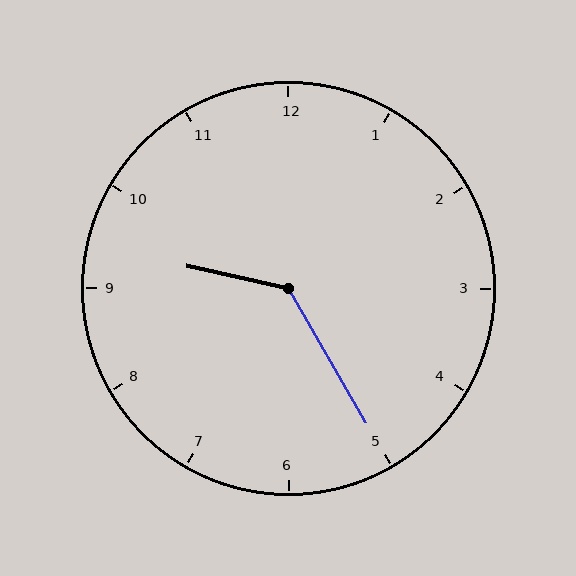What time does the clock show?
9:25.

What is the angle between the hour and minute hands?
Approximately 132 degrees.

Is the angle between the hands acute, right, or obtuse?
It is obtuse.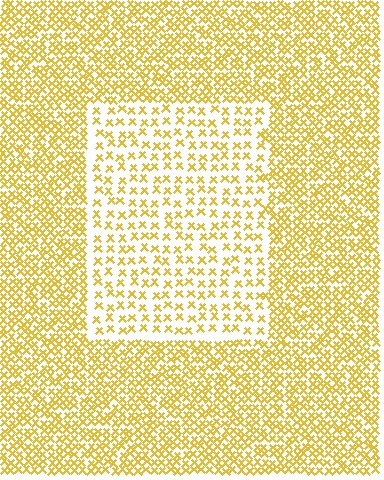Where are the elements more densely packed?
The elements are more densely packed outside the rectangle boundary.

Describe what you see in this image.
The image contains small yellow elements arranged at two different densities. A rectangle-shaped region is visible where the elements are less densely packed than the surrounding area.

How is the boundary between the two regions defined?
The boundary is defined by a change in element density (approximately 2.1x ratio). All elements are the same color, size, and shape.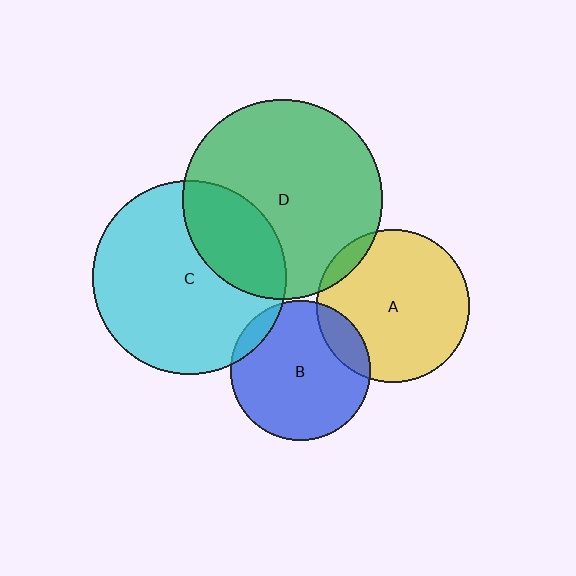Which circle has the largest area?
Circle D (green).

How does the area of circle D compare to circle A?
Approximately 1.7 times.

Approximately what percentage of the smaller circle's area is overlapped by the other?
Approximately 10%.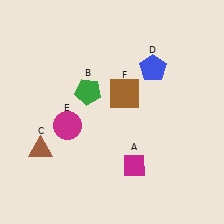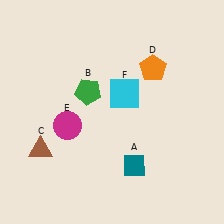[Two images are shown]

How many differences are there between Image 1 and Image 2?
There are 3 differences between the two images.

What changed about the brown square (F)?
In Image 1, F is brown. In Image 2, it changed to cyan.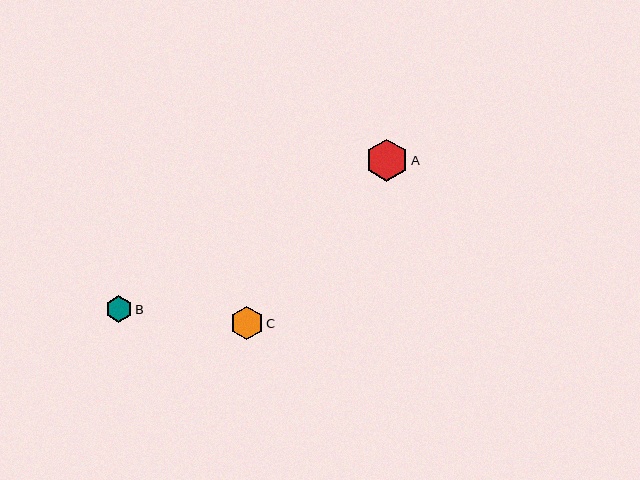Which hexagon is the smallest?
Hexagon B is the smallest with a size of approximately 27 pixels.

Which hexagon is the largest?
Hexagon A is the largest with a size of approximately 42 pixels.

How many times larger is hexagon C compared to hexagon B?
Hexagon C is approximately 1.2 times the size of hexagon B.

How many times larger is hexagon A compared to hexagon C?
Hexagon A is approximately 1.3 times the size of hexagon C.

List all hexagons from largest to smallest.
From largest to smallest: A, C, B.